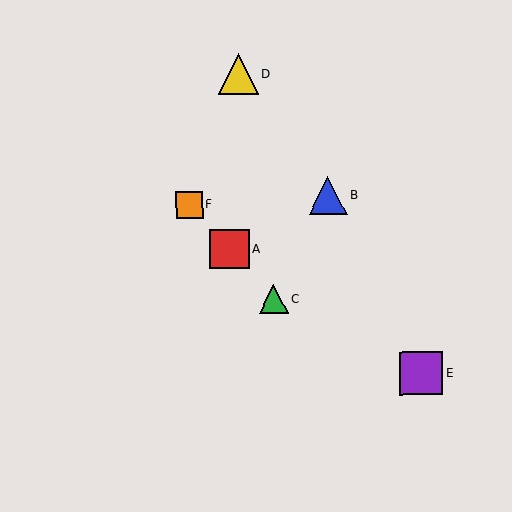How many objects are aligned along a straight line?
3 objects (A, C, F) are aligned along a straight line.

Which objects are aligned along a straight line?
Objects A, C, F are aligned along a straight line.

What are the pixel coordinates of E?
Object E is at (422, 373).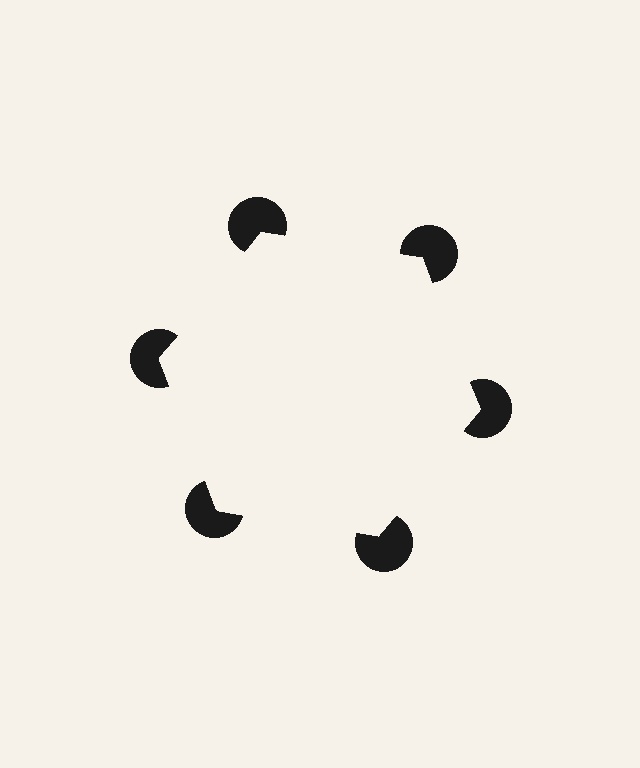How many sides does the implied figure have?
6 sides.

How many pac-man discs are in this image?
There are 6 — one at each vertex of the illusory hexagon.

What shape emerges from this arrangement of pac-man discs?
An illusory hexagon — its edges are inferred from the aligned wedge cuts in the pac-man discs, not physically drawn.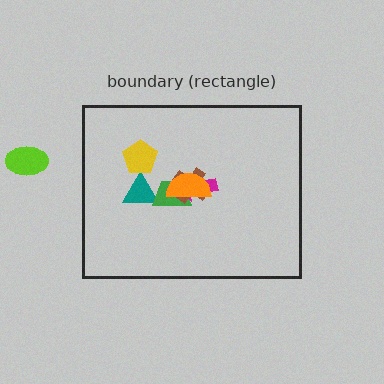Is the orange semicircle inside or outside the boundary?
Inside.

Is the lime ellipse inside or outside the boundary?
Outside.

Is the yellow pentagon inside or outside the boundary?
Inside.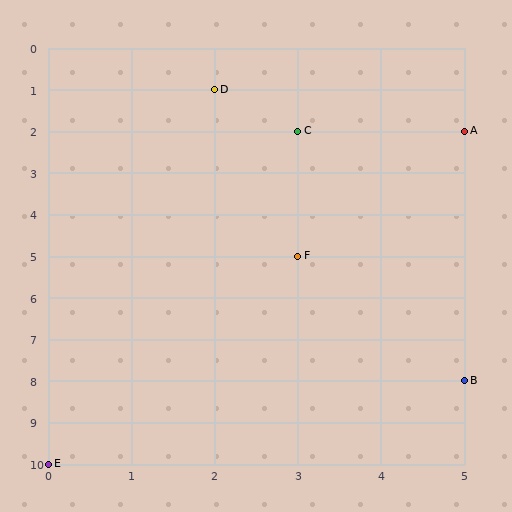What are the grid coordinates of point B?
Point B is at grid coordinates (5, 8).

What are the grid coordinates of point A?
Point A is at grid coordinates (5, 2).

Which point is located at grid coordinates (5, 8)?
Point B is at (5, 8).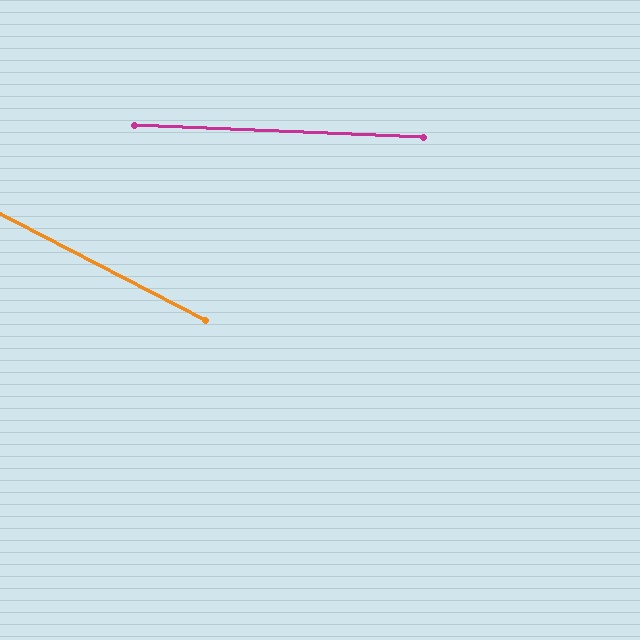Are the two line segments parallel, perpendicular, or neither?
Neither parallel nor perpendicular — they differ by about 25°.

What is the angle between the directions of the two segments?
Approximately 25 degrees.